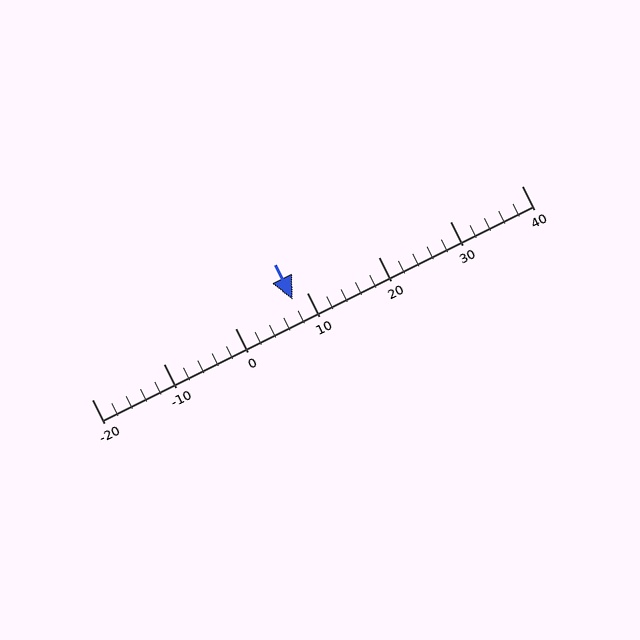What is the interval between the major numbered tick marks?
The major tick marks are spaced 10 units apart.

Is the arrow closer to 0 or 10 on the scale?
The arrow is closer to 10.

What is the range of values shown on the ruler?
The ruler shows values from -20 to 40.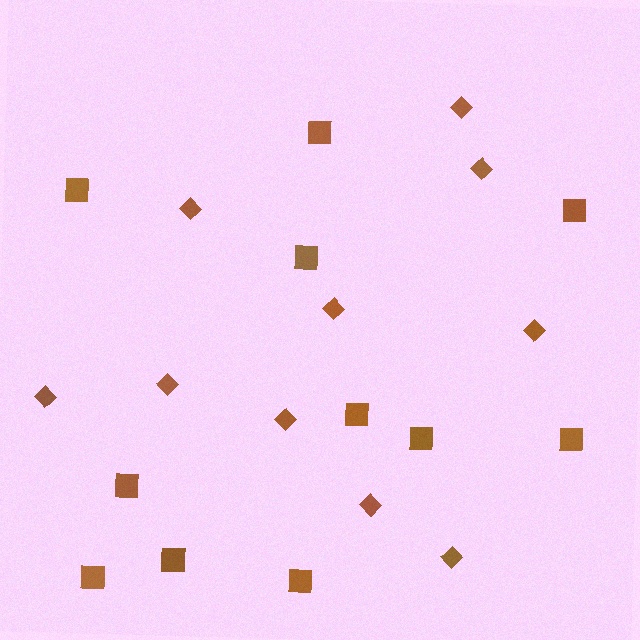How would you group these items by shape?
There are 2 groups: one group of squares (11) and one group of diamonds (10).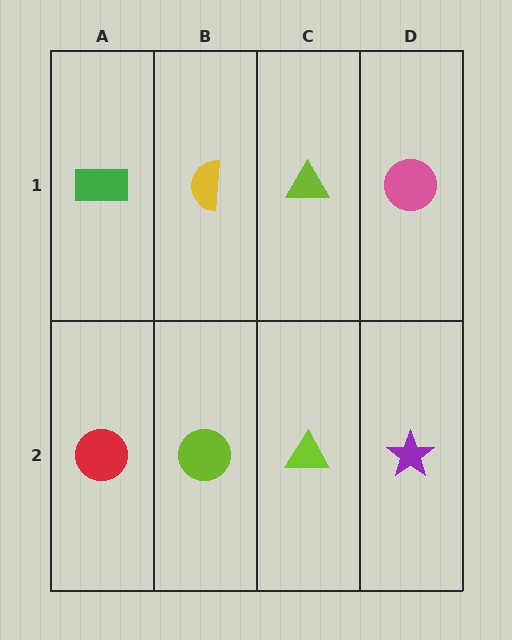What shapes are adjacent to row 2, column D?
A pink circle (row 1, column D), a lime triangle (row 2, column C).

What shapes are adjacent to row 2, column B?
A yellow semicircle (row 1, column B), a red circle (row 2, column A), a lime triangle (row 2, column C).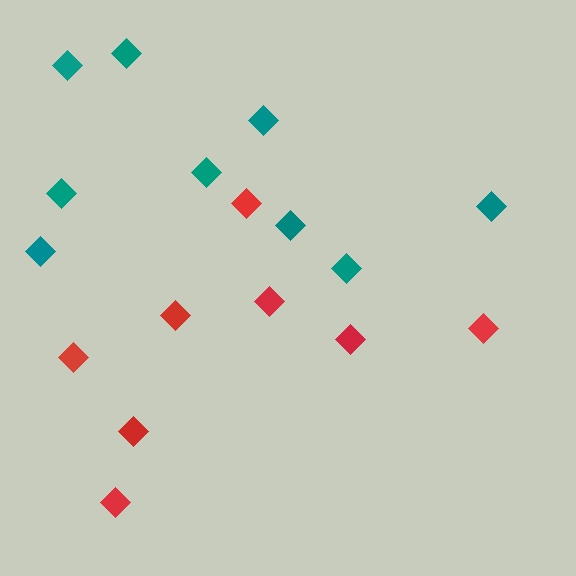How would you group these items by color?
There are 2 groups: one group of teal diamonds (9) and one group of red diamonds (8).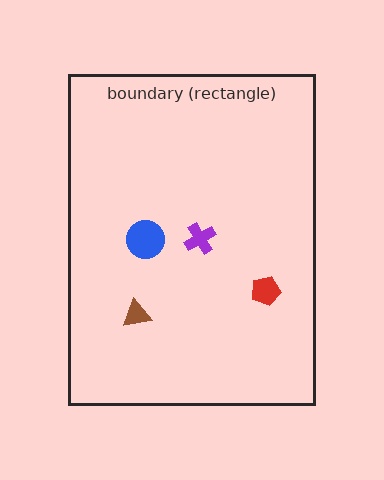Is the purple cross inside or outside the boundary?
Inside.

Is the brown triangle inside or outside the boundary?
Inside.